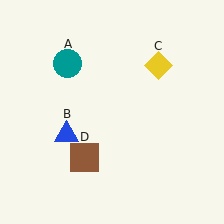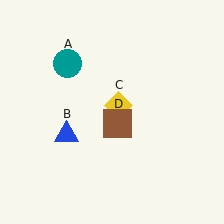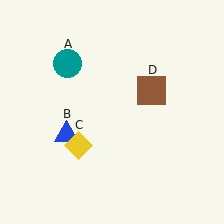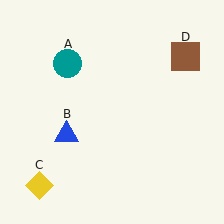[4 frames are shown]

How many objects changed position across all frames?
2 objects changed position: yellow diamond (object C), brown square (object D).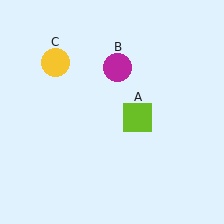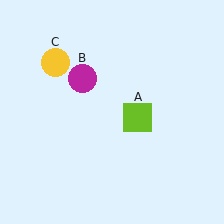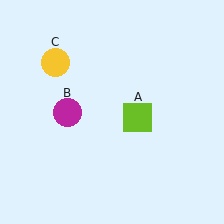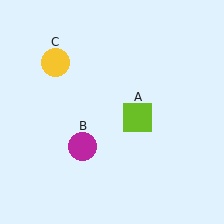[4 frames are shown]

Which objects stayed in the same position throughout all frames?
Lime square (object A) and yellow circle (object C) remained stationary.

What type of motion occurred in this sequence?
The magenta circle (object B) rotated counterclockwise around the center of the scene.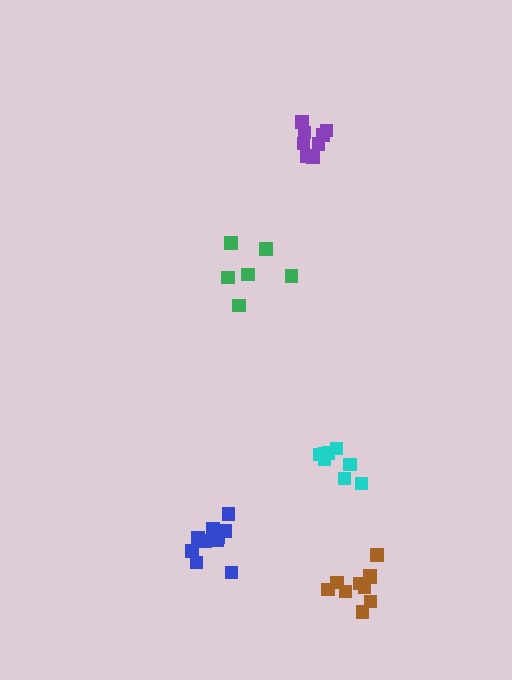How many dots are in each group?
Group 1: 8 dots, Group 2: 6 dots, Group 3: 11 dots, Group 4: 8 dots, Group 5: 10 dots (43 total).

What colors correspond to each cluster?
The clusters are colored: cyan, green, blue, purple, brown.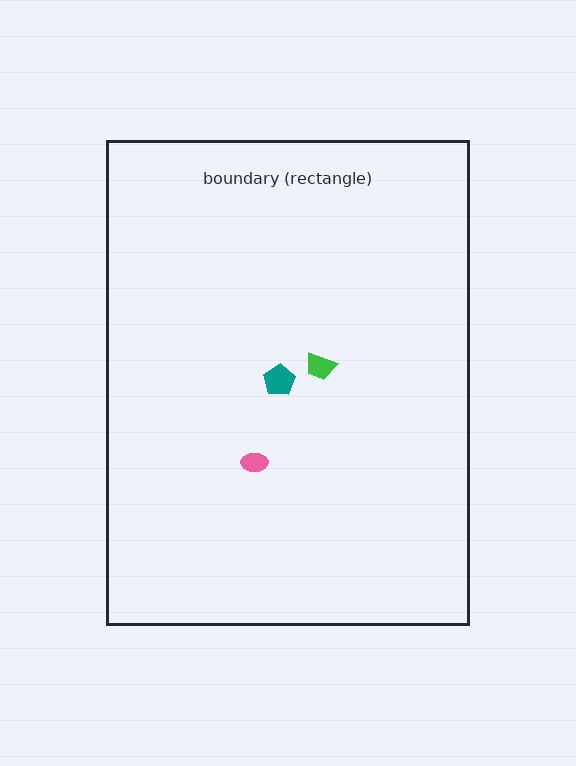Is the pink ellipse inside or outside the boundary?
Inside.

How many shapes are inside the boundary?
3 inside, 0 outside.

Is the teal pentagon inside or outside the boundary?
Inside.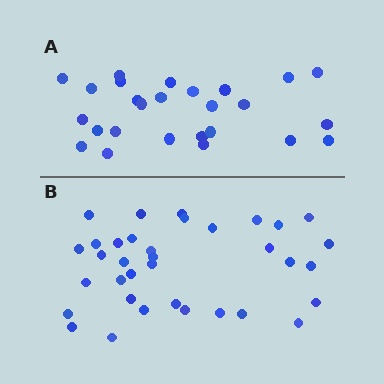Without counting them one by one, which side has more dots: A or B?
Region B (the bottom region) has more dots.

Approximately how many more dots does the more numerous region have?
Region B has roughly 8 or so more dots than region A.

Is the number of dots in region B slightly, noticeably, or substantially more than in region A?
Region B has noticeably more, but not dramatically so. The ratio is roughly 1.3 to 1.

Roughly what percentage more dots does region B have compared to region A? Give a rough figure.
About 35% more.